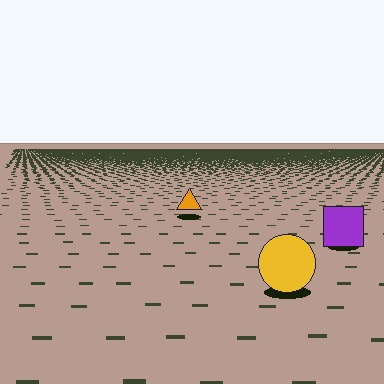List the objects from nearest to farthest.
From nearest to farthest: the yellow circle, the purple square, the orange triangle.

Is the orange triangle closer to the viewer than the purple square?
No. The purple square is closer — you can tell from the texture gradient: the ground texture is coarser near it.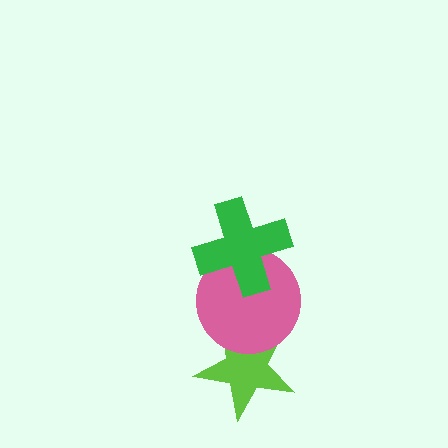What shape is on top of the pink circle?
The green cross is on top of the pink circle.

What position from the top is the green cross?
The green cross is 1st from the top.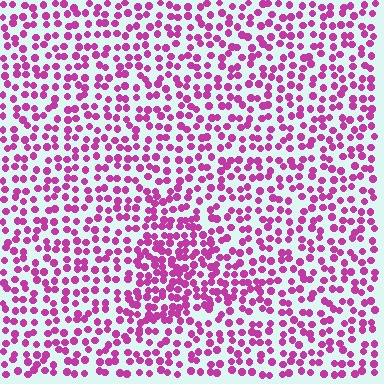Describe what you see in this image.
The image contains small magenta elements arranged at two different densities. A triangle-shaped region is visible where the elements are more densely packed than the surrounding area.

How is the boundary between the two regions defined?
The boundary is defined by a change in element density (approximately 1.7x ratio). All elements are the same color, size, and shape.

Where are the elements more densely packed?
The elements are more densely packed inside the triangle boundary.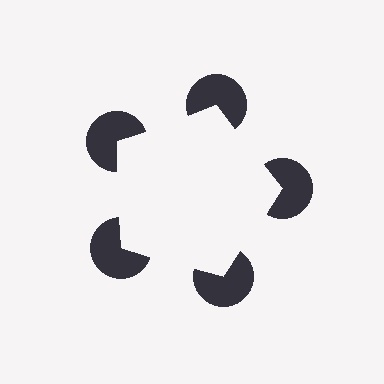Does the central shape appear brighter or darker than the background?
It typically appears slightly brighter than the background, even though no actual brightness change is drawn.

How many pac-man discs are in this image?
There are 5 — one at each vertex of the illusory pentagon.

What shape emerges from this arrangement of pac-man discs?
An illusory pentagon — its edges are inferred from the aligned wedge cuts in the pac-man discs, not physically drawn.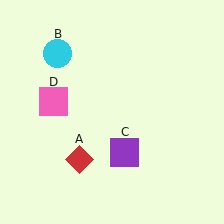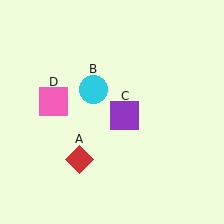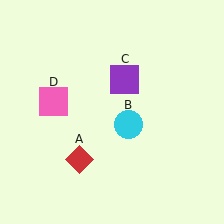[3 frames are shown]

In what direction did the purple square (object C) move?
The purple square (object C) moved up.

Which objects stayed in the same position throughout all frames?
Red diamond (object A) and pink square (object D) remained stationary.